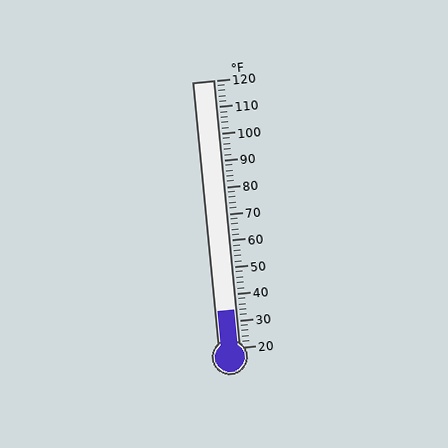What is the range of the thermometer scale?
The thermometer scale ranges from 20°F to 120°F.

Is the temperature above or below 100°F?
The temperature is below 100°F.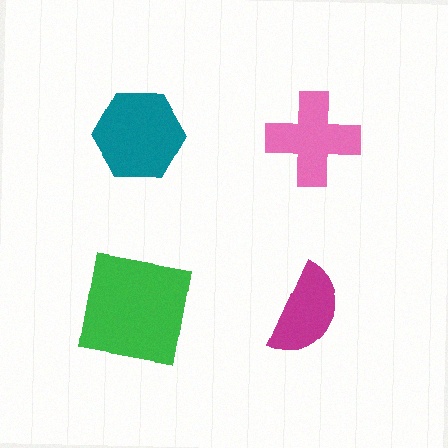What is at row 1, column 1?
A teal hexagon.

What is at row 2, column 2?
A magenta semicircle.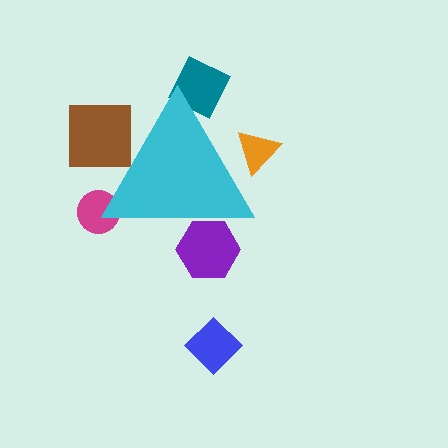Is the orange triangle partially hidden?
Yes, the orange triangle is partially hidden behind the cyan triangle.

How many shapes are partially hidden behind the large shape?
5 shapes are partially hidden.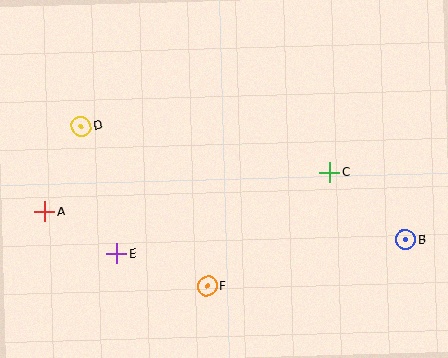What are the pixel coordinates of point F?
Point F is at (207, 286).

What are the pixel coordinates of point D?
Point D is at (81, 126).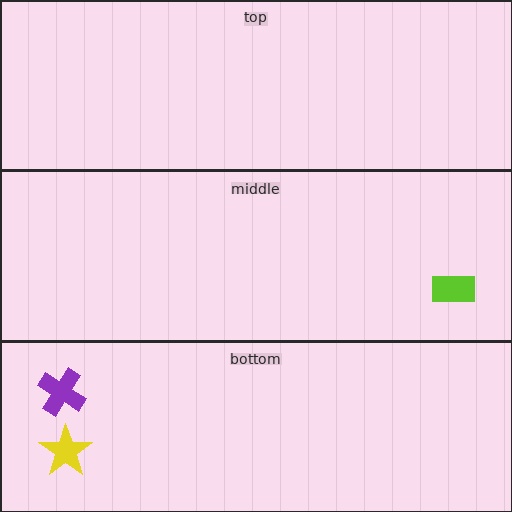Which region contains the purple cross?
The bottom region.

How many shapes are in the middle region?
1.